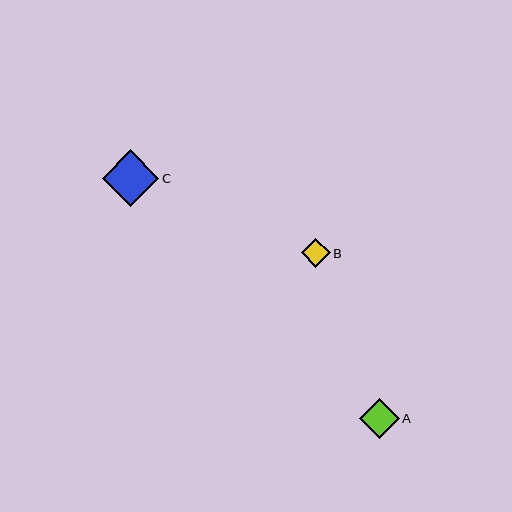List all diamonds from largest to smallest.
From largest to smallest: C, A, B.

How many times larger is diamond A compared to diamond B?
Diamond A is approximately 1.4 times the size of diamond B.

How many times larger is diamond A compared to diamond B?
Diamond A is approximately 1.4 times the size of diamond B.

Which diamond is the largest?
Diamond C is the largest with a size of approximately 56 pixels.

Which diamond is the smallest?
Diamond B is the smallest with a size of approximately 29 pixels.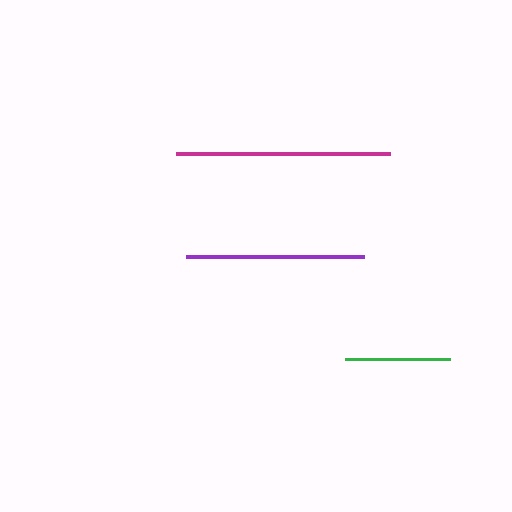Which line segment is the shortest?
The green line is the shortest at approximately 105 pixels.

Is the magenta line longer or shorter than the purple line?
The magenta line is longer than the purple line.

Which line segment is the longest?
The magenta line is the longest at approximately 214 pixels.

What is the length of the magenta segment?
The magenta segment is approximately 214 pixels long.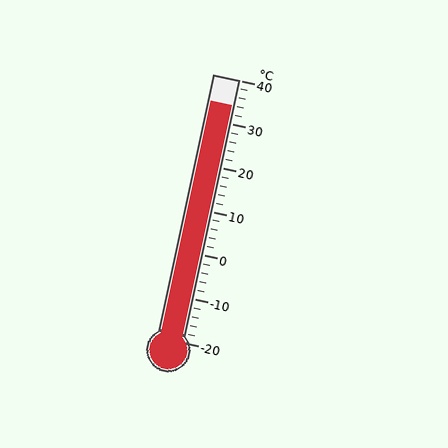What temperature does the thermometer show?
The thermometer shows approximately 34°C.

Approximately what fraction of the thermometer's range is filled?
The thermometer is filled to approximately 90% of its range.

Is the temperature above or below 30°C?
The temperature is above 30°C.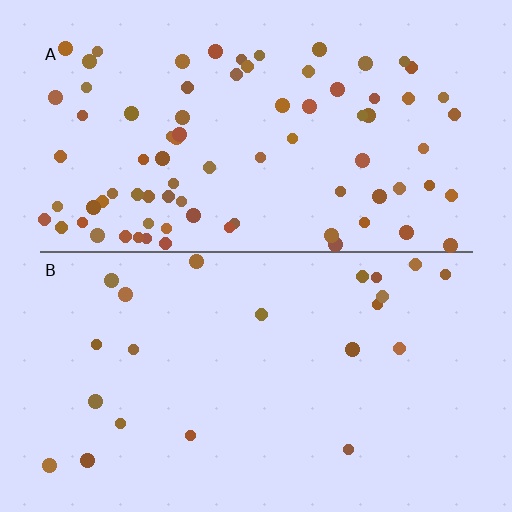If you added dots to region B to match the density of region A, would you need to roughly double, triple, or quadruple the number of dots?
Approximately quadruple.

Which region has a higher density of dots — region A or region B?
A (the top).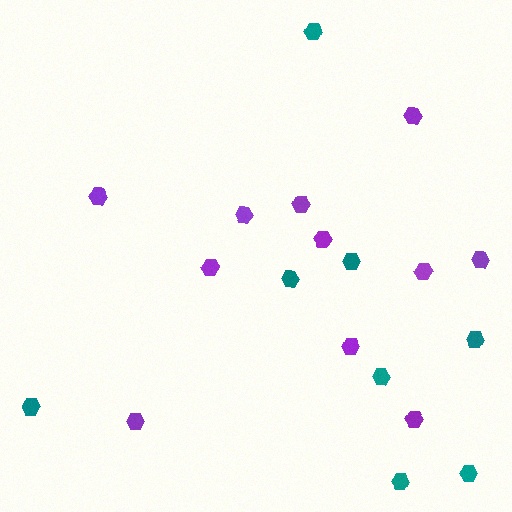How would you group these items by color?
There are 2 groups: one group of teal hexagons (8) and one group of purple hexagons (11).